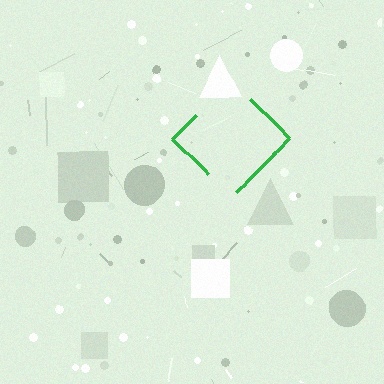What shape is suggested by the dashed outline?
The dashed outline suggests a diamond.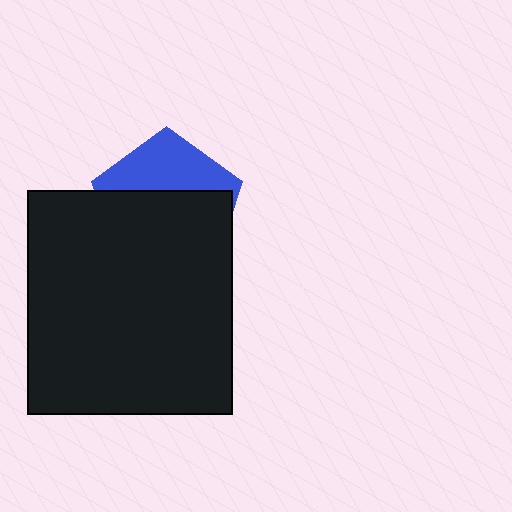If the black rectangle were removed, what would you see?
You would see the complete blue pentagon.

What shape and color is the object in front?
The object in front is a black rectangle.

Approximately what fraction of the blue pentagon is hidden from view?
Roughly 64% of the blue pentagon is hidden behind the black rectangle.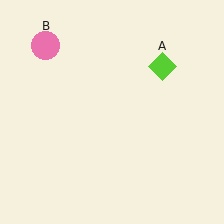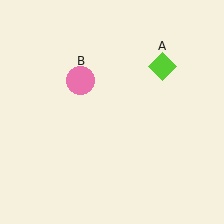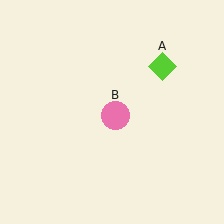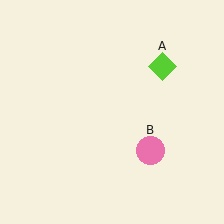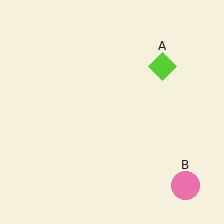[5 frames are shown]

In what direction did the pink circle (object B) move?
The pink circle (object B) moved down and to the right.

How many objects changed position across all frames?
1 object changed position: pink circle (object B).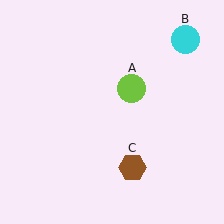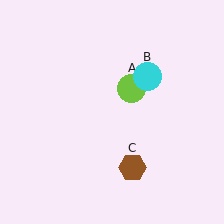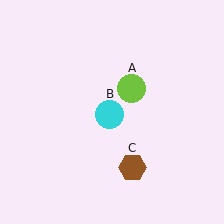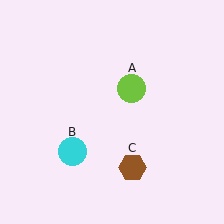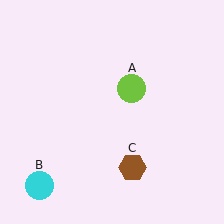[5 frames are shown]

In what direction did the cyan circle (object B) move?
The cyan circle (object B) moved down and to the left.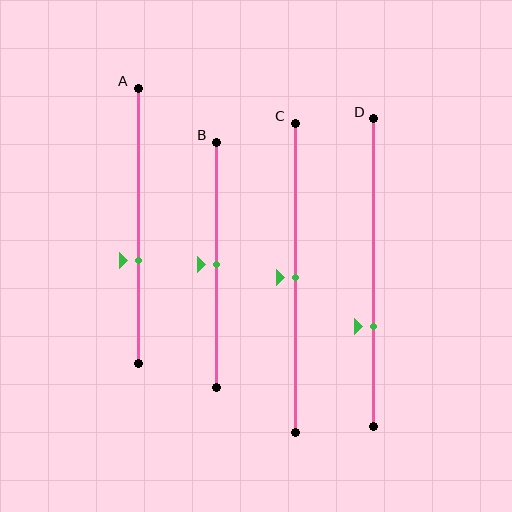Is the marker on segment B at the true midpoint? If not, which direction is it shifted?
Yes, the marker on segment B is at the true midpoint.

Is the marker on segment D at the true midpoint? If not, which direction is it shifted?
No, the marker on segment D is shifted downward by about 17% of the segment length.